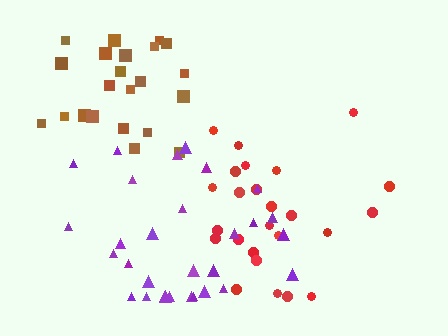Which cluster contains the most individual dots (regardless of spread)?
Purple (31).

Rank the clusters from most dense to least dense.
brown, purple, red.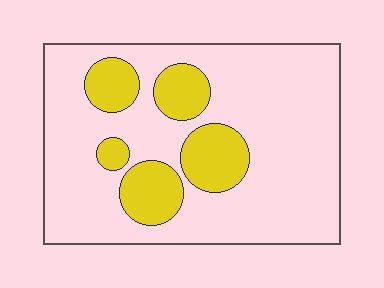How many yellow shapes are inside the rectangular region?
5.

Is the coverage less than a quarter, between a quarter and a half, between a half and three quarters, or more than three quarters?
Less than a quarter.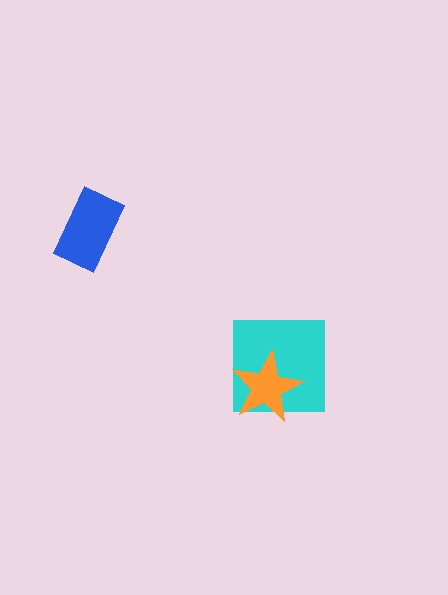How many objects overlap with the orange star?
1 object overlaps with the orange star.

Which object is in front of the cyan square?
The orange star is in front of the cyan square.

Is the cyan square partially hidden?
Yes, it is partially covered by another shape.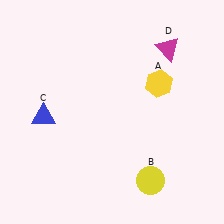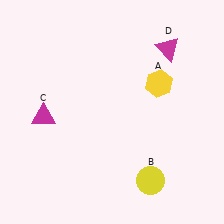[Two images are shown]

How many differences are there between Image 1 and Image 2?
There is 1 difference between the two images.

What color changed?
The triangle (C) changed from blue in Image 1 to magenta in Image 2.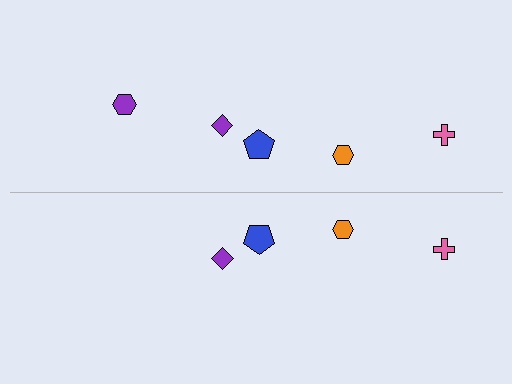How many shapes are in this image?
There are 9 shapes in this image.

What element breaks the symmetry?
A purple hexagon is missing from the bottom side.